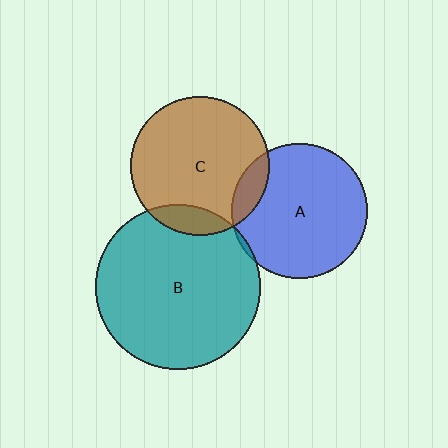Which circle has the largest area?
Circle B (teal).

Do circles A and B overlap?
Yes.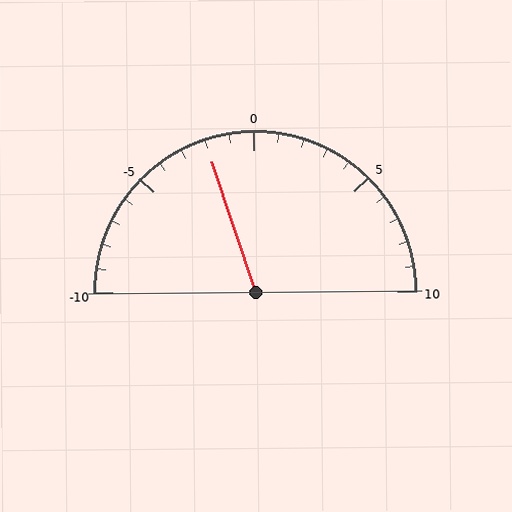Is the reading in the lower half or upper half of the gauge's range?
The reading is in the lower half of the range (-10 to 10).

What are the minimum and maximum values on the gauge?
The gauge ranges from -10 to 10.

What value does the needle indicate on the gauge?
The needle indicates approximately -2.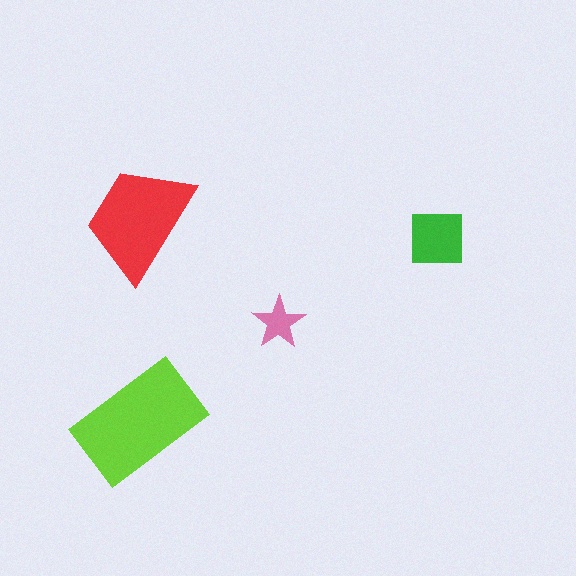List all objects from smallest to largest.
The pink star, the green square, the red trapezoid, the lime rectangle.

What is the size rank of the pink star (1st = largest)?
4th.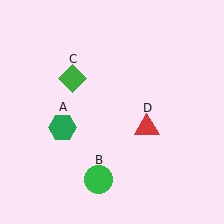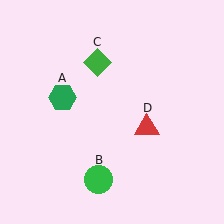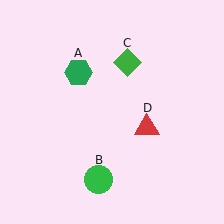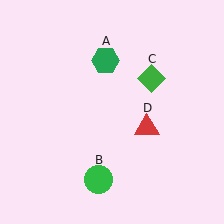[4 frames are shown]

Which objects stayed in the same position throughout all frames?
Green circle (object B) and red triangle (object D) remained stationary.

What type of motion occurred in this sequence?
The green hexagon (object A), green diamond (object C) rotated clockwise around the center of the scene.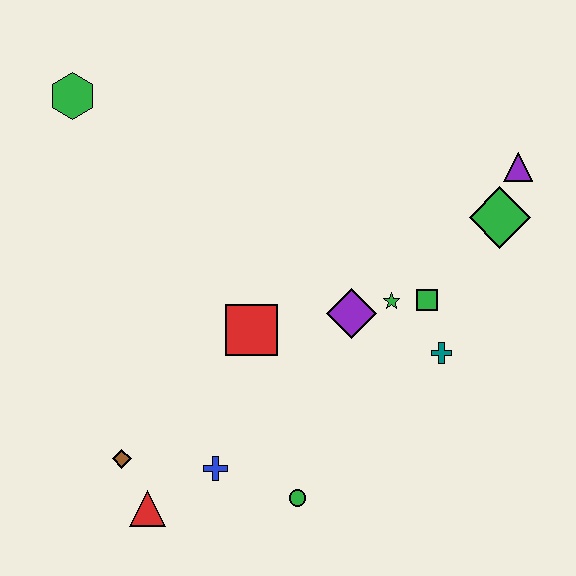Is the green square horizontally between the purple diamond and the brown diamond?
No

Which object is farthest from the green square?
The green hexagon is farthest from the green square.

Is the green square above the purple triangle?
No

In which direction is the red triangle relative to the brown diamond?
The red triangle is below the brown diamond.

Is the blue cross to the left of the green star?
Yes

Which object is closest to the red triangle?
The brown diamond is closest to the red triangle.